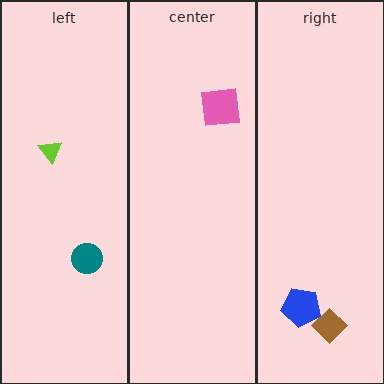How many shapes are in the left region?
2.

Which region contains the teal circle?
The left region.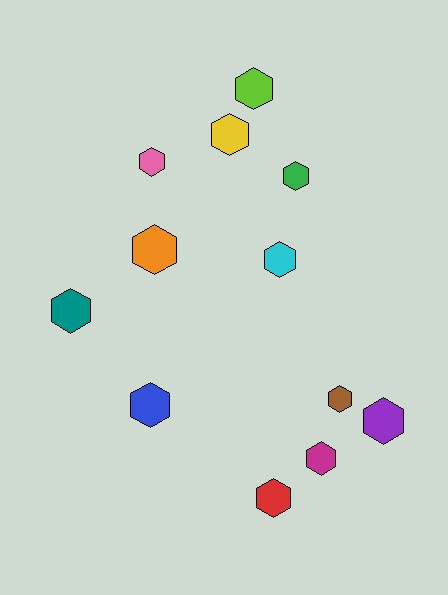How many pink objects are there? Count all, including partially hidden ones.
There is 1 pink object.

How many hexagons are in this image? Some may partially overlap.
There are 12 hexagons.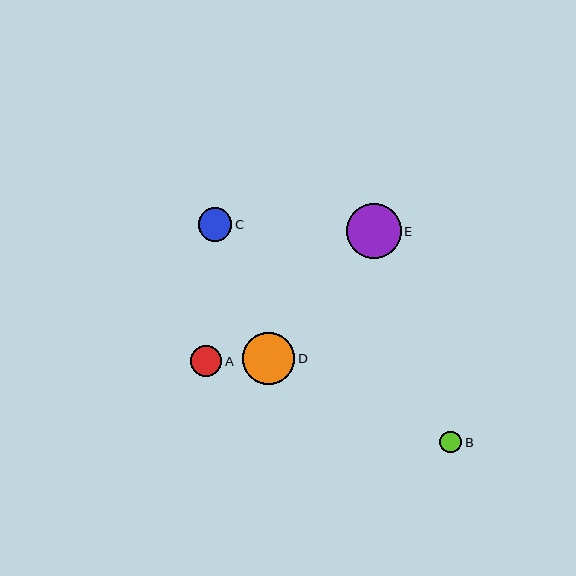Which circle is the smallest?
Circle B is the smallest with a size of approximately 22 pixels.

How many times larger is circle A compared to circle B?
Circle A is approximately 1.5 times the size of circle B.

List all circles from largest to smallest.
From largest to smallest: E, D, C, A, B.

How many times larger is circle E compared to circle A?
Circle E is approximately 1.8 times the size of circle A.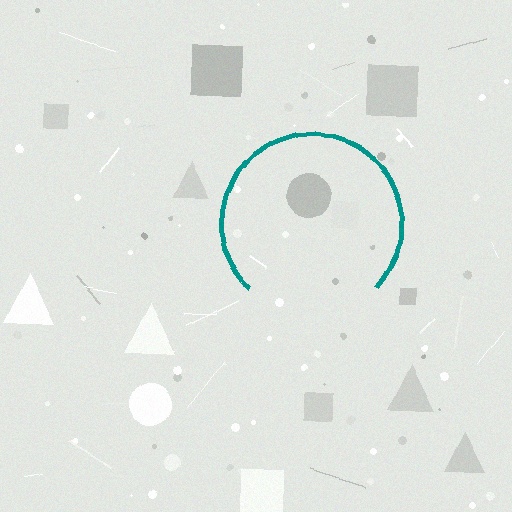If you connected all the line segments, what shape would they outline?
They would outline a circle.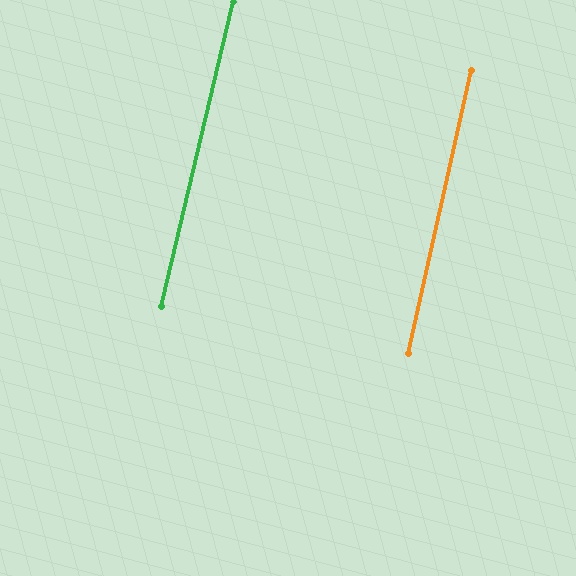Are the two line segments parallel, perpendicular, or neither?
Parallel — their directions differ by only 0.7°.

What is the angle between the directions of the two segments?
Approximately 1 degree.